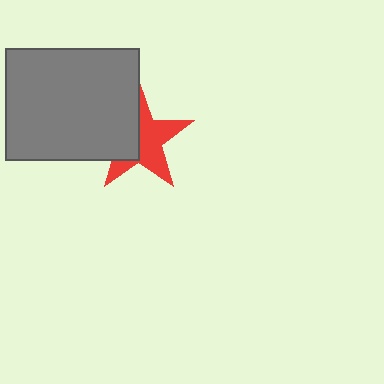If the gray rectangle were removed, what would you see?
You would see the complete red star.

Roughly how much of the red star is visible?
About half of it is visible (roughly 57%).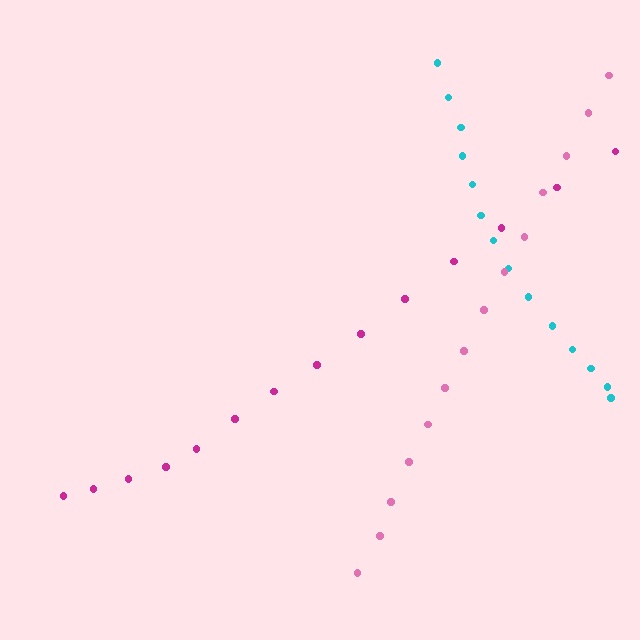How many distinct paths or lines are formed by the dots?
There are 3 distinct paths.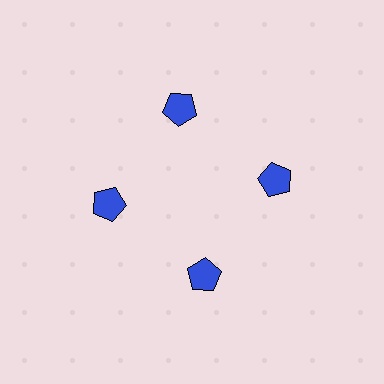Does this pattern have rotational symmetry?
Yes, this pattern has 4-fold rotational symmetry. It looks the same after rotating 90 degrees around the center.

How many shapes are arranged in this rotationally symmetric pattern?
There are 4 shapes, arranged in 4 groups of 1.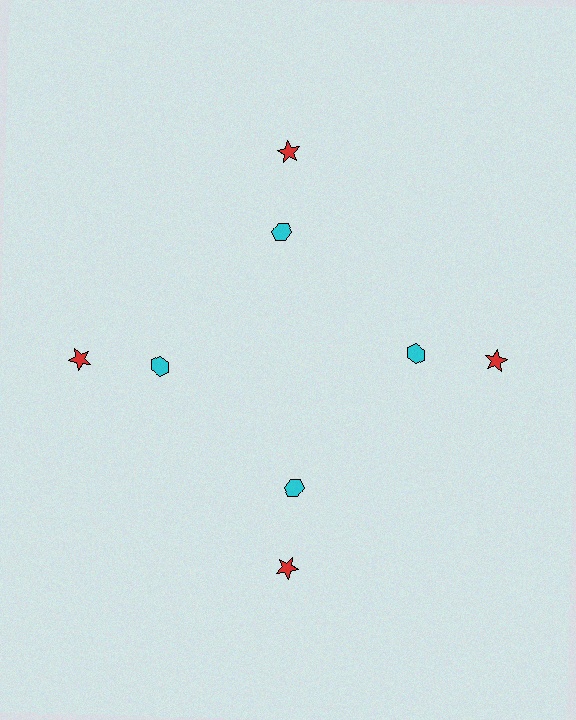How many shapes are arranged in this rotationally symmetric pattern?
There are 8 shapes, arranged in 4 groups of 2.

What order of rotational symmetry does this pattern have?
This pattern has 4-fold rotational symmetry.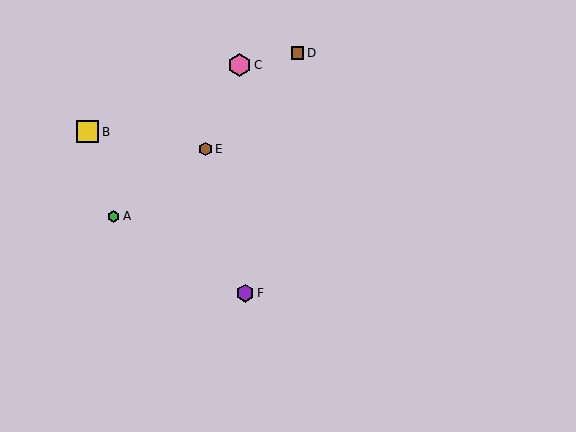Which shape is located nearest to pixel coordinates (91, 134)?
The yellow square (labeled B) at (88, 132) is nearest to that location.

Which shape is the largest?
The pink hexagon (labeled C) is the largest.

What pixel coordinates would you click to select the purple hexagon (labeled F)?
Click at (245, 293) to select the purple hexagon F.